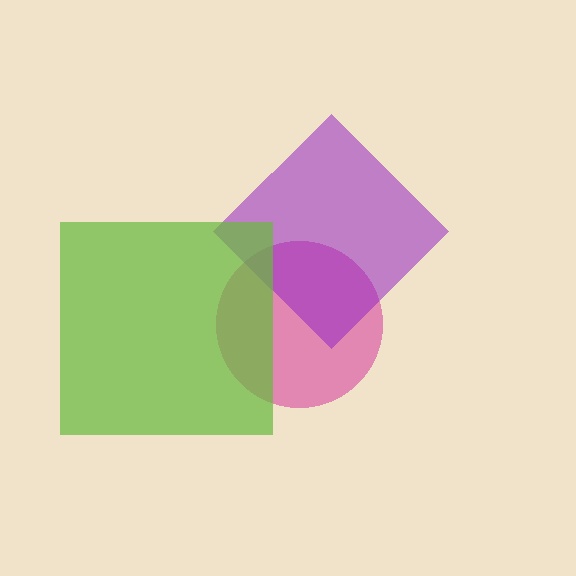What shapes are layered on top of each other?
The layered shapes are: a magenta circle, a purple diamond, a lime square.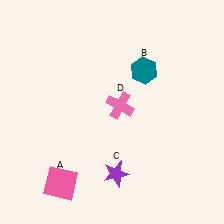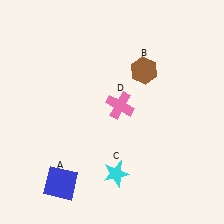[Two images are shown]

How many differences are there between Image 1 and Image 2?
There are 3 differences between the two images.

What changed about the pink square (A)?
In Image 1, A is pink. In Image 2, it changed to blue.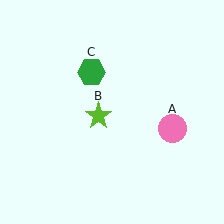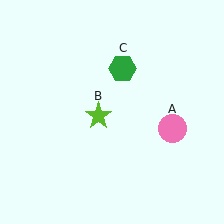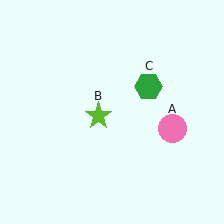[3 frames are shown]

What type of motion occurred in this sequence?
The green hexagon (object C) rotated clockwise around the center of the scene.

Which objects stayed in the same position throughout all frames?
Pink circle (object A) and lime star (object B) remained stationary.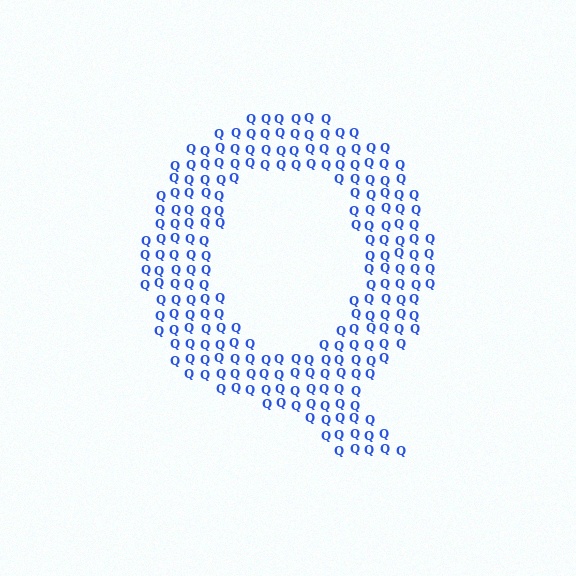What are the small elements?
The small elements are letter Q's.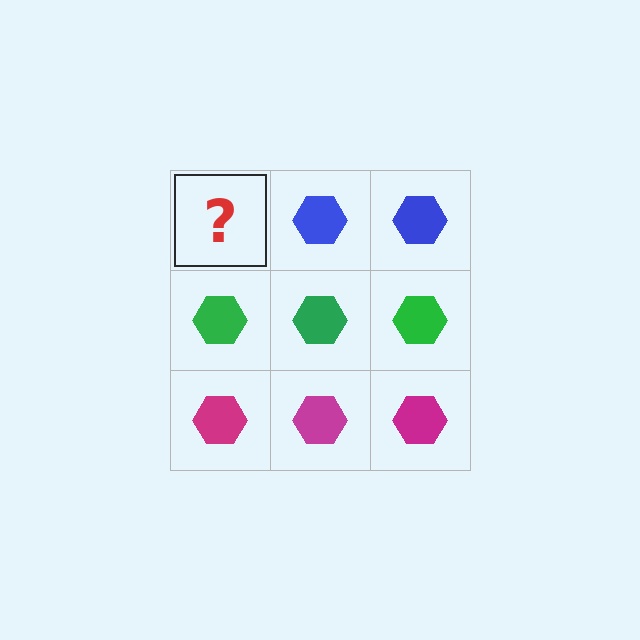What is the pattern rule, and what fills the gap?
The rule is that each row has a consistent color. The gap should be filled with a blue hexagon.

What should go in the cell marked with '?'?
The missing cell should contain a blue hexagon.